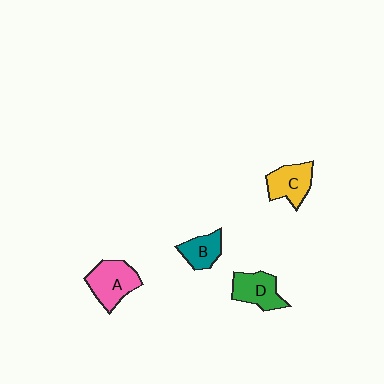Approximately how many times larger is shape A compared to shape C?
Approximately 1.2 times.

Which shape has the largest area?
Shape A (pink).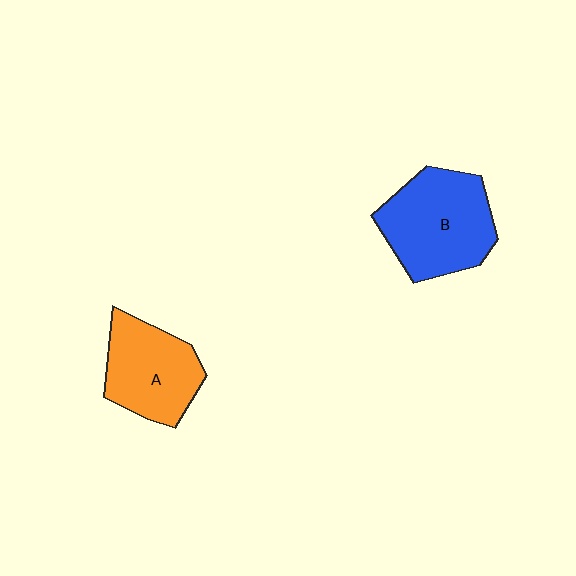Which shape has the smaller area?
Shape A (orange).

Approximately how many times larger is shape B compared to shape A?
Approximately 1.2 times.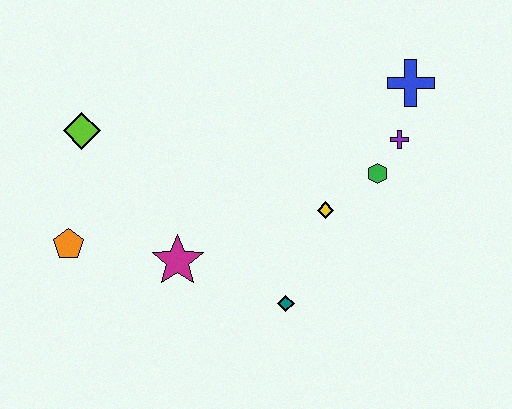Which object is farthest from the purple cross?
The orange pentagon is farthest from the purple cross.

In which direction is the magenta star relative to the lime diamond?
The magenta star is below the lime diamond.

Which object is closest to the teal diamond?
The yellow diamond is closest to the teal diamond.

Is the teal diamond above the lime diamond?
No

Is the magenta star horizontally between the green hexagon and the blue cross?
No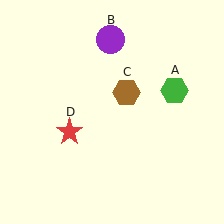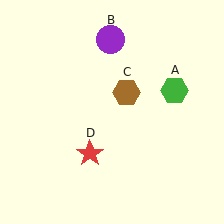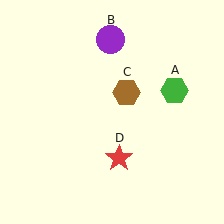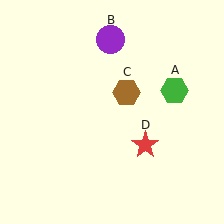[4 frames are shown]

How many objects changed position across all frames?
1 object changed position: red star (object D).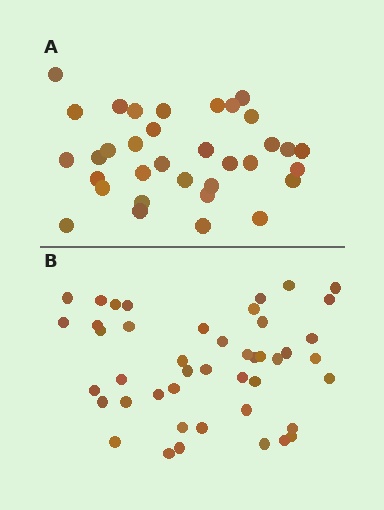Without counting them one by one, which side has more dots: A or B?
Region B (the bottom region) has more dots.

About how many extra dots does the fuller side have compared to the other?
Region B has roughly 12 or so more dots than region A.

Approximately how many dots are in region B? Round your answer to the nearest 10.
About 40 dots. (The exact count is 45, which rounds to 40.)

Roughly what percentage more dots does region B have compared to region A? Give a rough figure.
About 30% more.